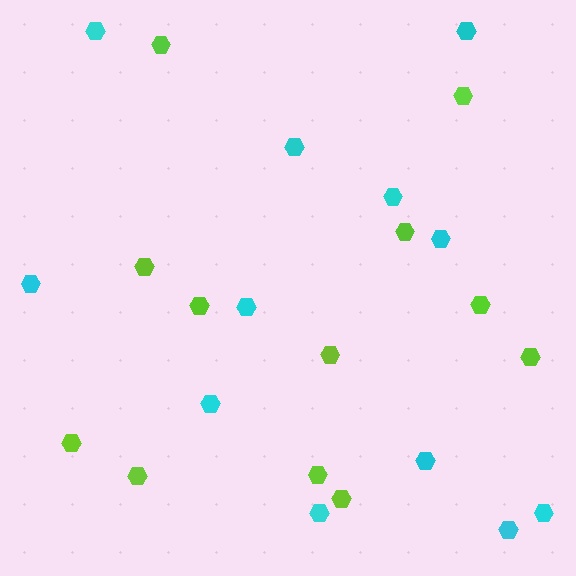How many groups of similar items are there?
There are 2 groups: one group of cyan hexagons (12) and one group of lime hexagons (12).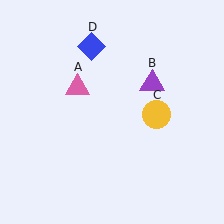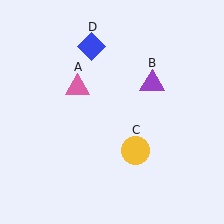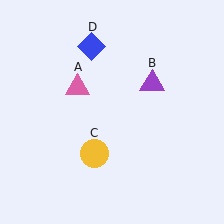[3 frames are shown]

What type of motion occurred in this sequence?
The yellow circle (object C) rotated clockwise around the center of the scene.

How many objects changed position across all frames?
1 object changed position: yellow circle (object C).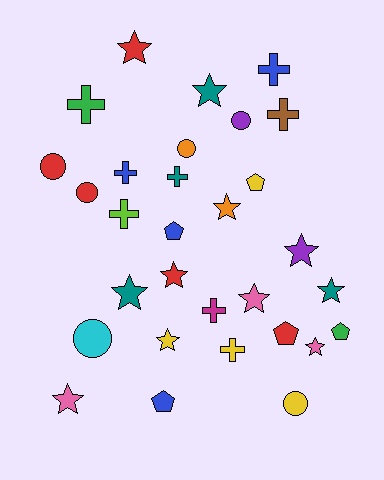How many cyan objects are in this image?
There is 1 cyan object.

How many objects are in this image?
There are 30 objects.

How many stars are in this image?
There are 11 stars.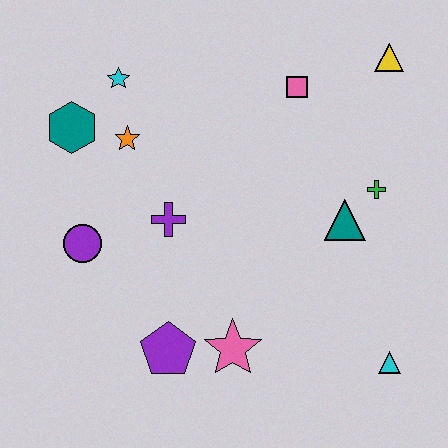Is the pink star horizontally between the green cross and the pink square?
No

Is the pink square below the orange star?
No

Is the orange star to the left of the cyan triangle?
Yes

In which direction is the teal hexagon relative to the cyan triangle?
The teal hexagon is to the left of the cyan triangle.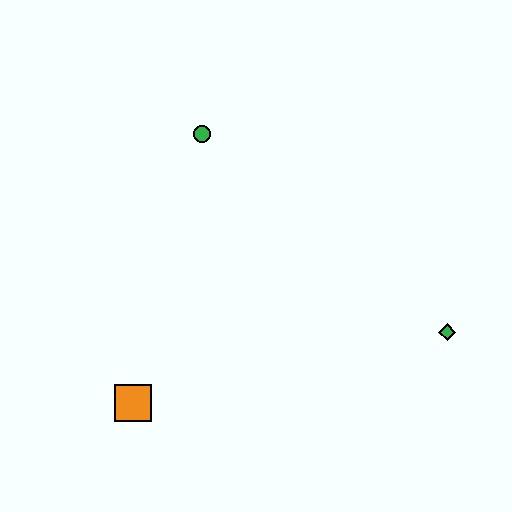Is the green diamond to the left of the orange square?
No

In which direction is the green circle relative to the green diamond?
The green circle is to the left of the green diamond.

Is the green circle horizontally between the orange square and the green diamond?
Yes